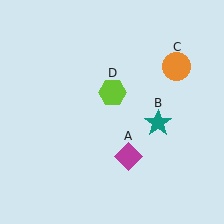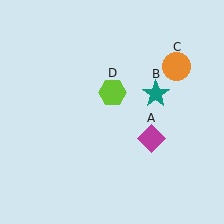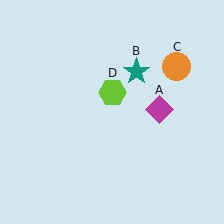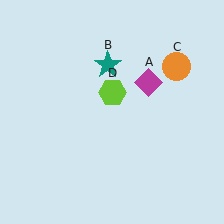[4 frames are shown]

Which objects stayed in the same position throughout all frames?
Orange circle (object C) and lime hexagon (object D) remained stationary.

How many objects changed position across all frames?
2 objects changed position: magenta diamond (object A), teal star (object B).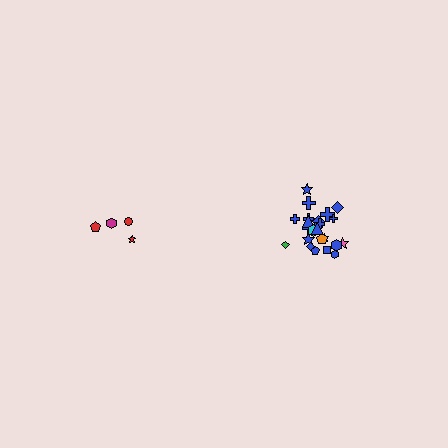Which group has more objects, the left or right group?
The right group.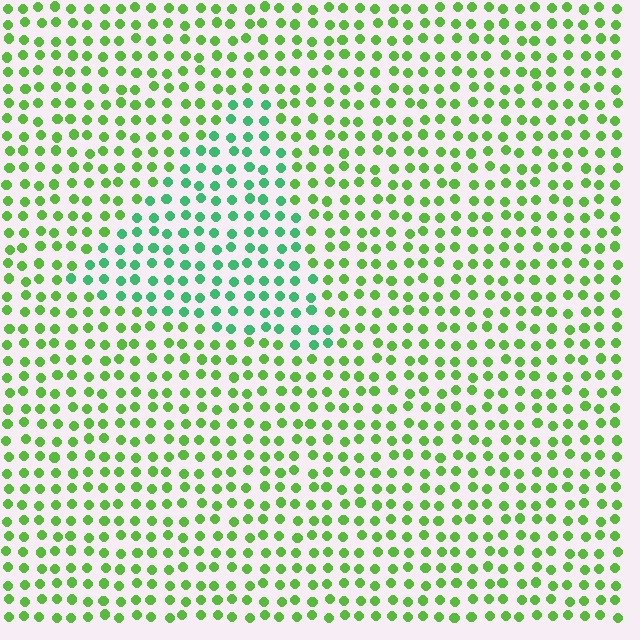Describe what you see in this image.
The image is filled with small lime elements in a uniform arrangement. A triangle-shaped region is visible where the elements are tinted to a slightly different hue, forming a subtle color boundary.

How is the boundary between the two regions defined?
The boundary is defined purely by a slight shift in hue (about 38 degrees). Spacing, size, and orientation are identical on both sides.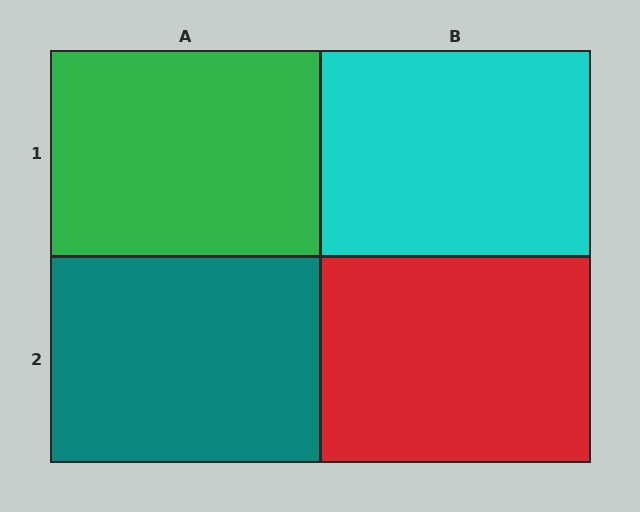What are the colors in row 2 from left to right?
Teal, red.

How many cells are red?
1 cell is red.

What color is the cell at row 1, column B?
Cyan.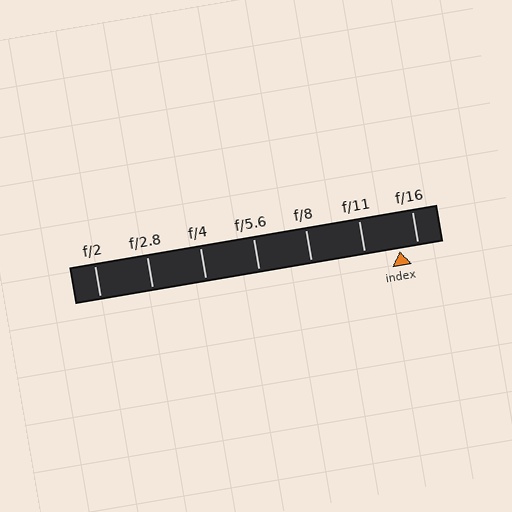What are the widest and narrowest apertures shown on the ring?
The widest aperture shown is f/2 and the narrowest is f/16.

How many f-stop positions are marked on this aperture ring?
There are 7 f-stop positions marked.